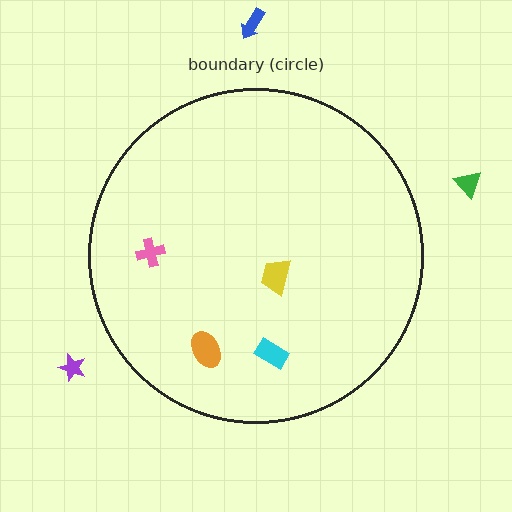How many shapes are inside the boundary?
4 inside, 3 outside.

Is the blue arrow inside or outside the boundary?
Outside.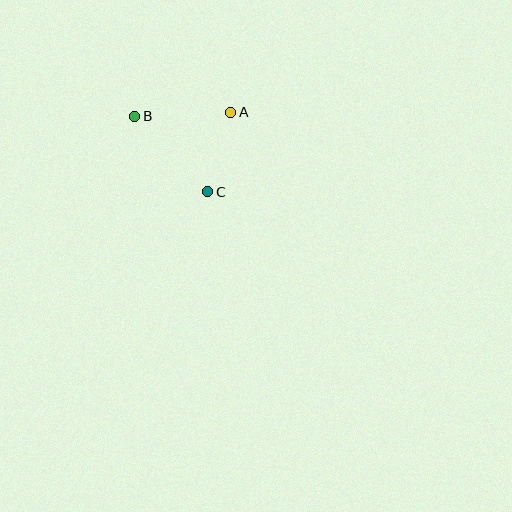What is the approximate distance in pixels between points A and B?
The distance between A and B is approximately 96 pixels.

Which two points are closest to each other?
Points A and C are closest to each other.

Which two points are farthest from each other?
Points B and C are farthest from each other.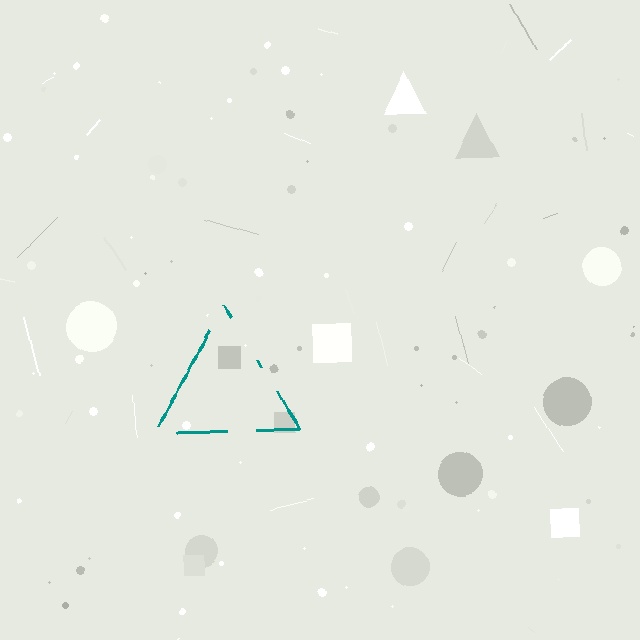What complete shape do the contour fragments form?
The contour fragments form a triangle.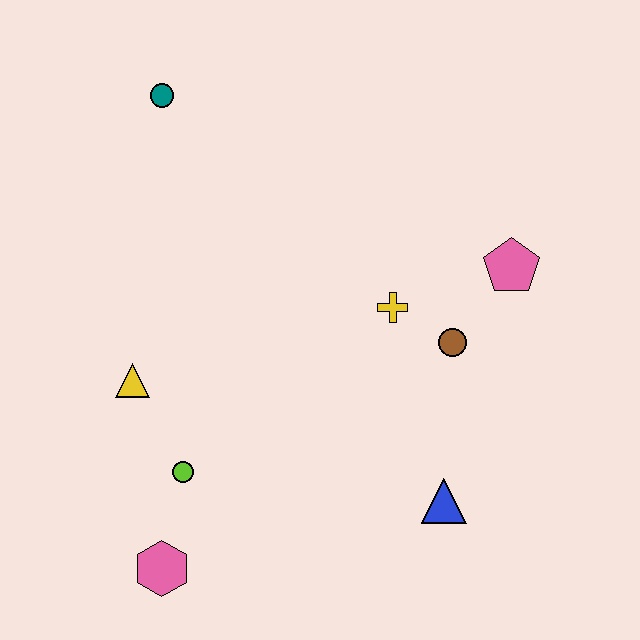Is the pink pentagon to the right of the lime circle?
Yes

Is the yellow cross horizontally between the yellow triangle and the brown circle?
Yes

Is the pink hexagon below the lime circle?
Yes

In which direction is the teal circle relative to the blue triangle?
The teal circle is above the blue triangle.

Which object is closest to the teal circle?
The yellow triangle is closest to the teal circle.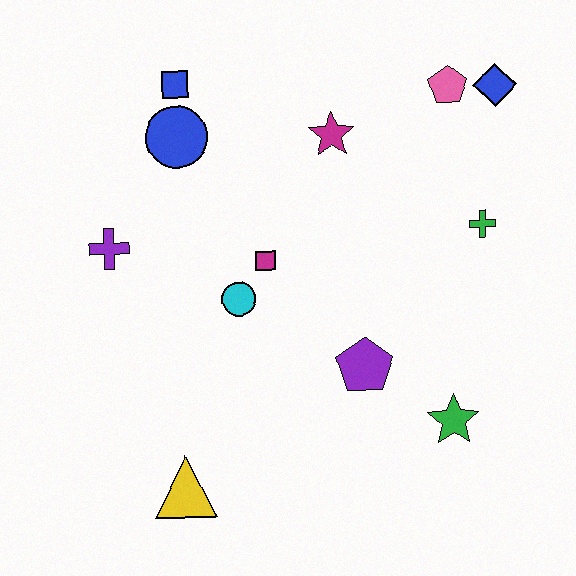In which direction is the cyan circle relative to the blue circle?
The cyan circle is below the blue circle.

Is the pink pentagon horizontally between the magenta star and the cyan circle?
No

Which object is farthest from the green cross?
The yellow triangle is farthest from the green cross.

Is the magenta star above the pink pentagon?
No